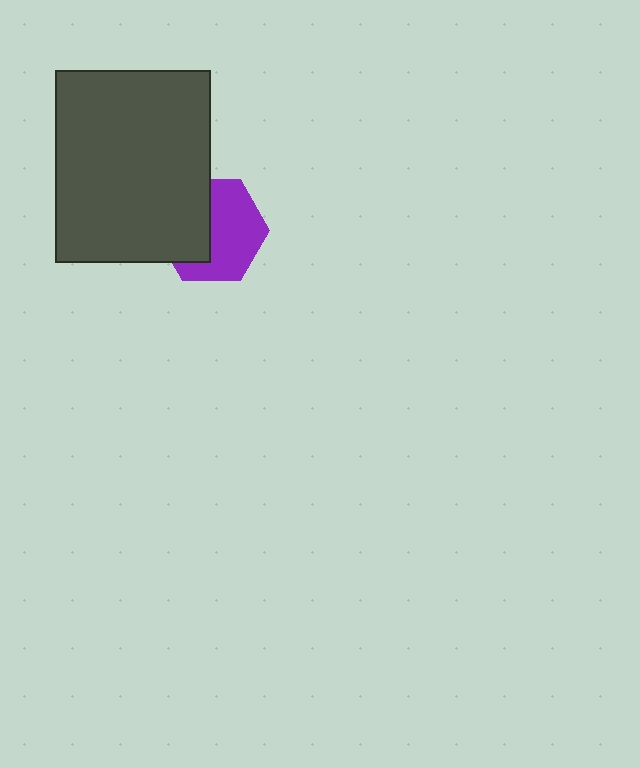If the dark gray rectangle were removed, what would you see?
You would see the complete purple hexagon.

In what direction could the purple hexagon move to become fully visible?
The purple hexagon could move right. That would shift it out from behind the dark gray rectangle entirely.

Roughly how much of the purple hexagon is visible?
About half of it is visible (roughly 57%).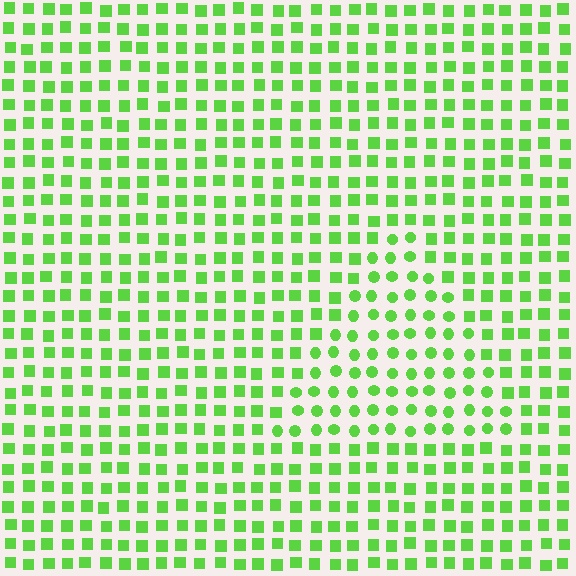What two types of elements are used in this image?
The image uses circles inside the triangle region and squares outside it.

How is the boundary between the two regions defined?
The boundary is defined by a change in element shape: circles inside vs. squares outside. All elements share the same color and spacing.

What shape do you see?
I see a triangle.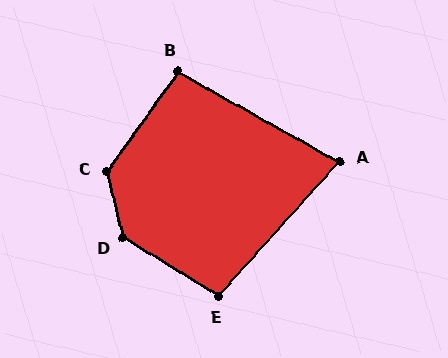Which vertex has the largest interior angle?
D, at approximately 134 degrees.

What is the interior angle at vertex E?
Approximately 101 degrees (obtuse).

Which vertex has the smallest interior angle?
A, at approximately 77 degrees.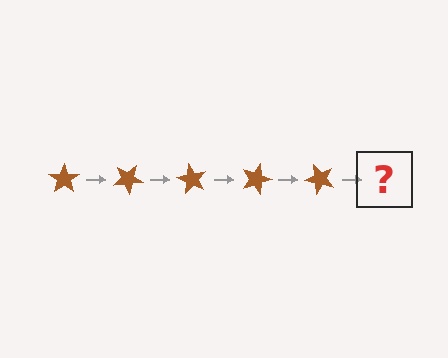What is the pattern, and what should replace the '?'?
The pattern is that the star rotates 30 degrees each step. The '?' should be a brown star rotated 150 degrees.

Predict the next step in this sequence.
The next step is a brown star rotated 150 degrees.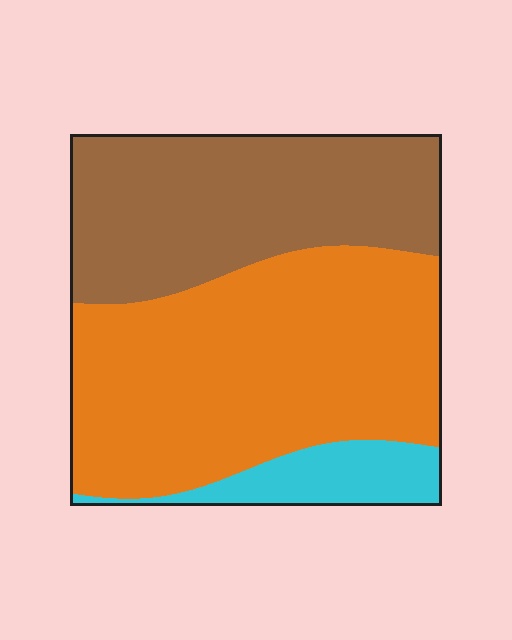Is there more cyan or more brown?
Brown.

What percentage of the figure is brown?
Brown covers 37% of the figure.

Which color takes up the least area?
Cyan, at roughly 10%.